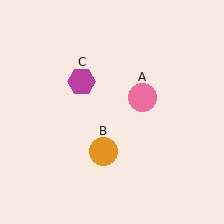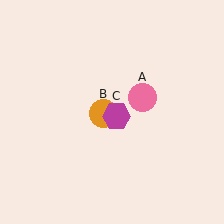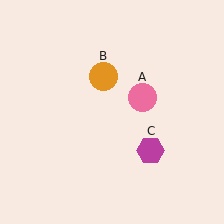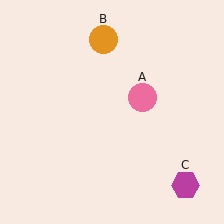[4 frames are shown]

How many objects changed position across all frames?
2 objects changed position: orange circle (object B), magenta hexagon (object C).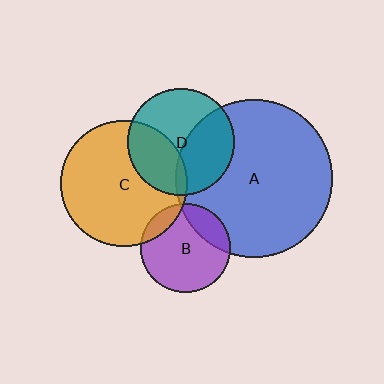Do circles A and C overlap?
Yes.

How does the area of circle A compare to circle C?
Approximately 1.5 times.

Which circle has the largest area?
Circle A (blue).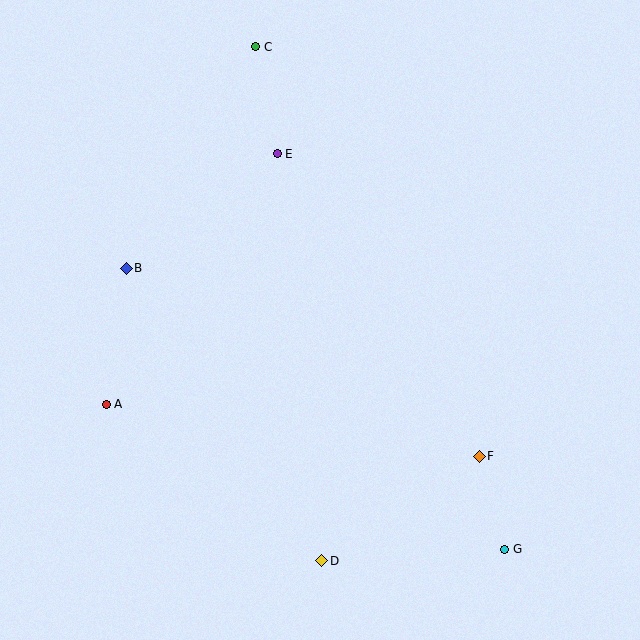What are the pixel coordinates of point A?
Point A is at (106, 404).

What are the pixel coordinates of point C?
Point C is at (256, 47).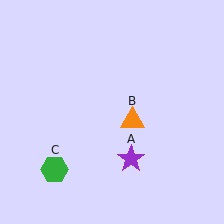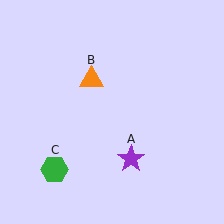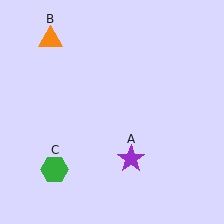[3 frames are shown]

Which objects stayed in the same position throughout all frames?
Purple star (object A) and green hexagon (object C) remained stationary.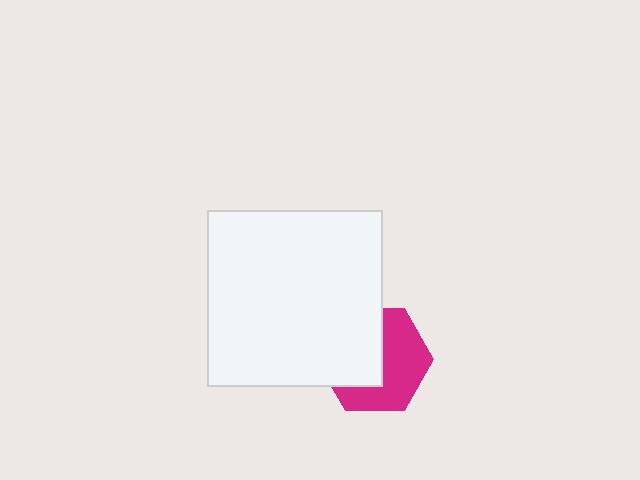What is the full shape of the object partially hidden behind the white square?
The partially hidden object is a magenta hexagon.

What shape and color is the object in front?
The object in front is a white square.